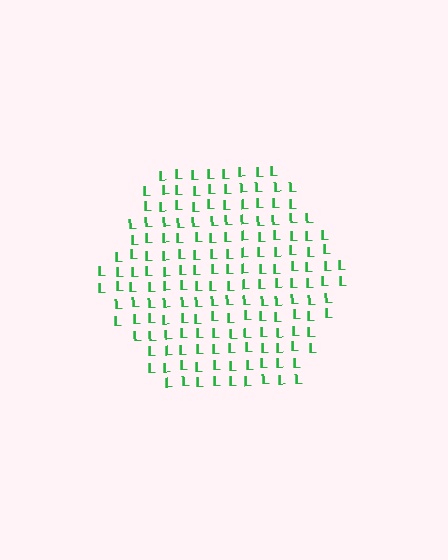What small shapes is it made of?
It is made of small letter L's.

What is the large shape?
The large shape is a hexagon.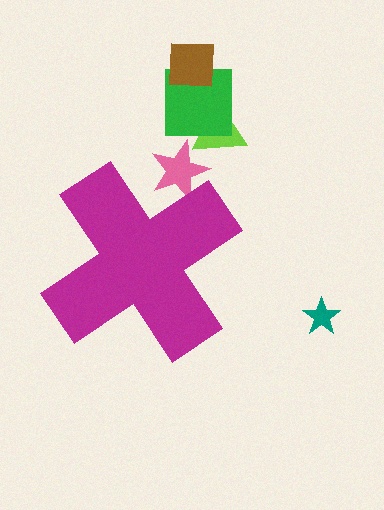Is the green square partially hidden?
No, the green square is fully visible.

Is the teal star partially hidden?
No, the teal star is fully visible.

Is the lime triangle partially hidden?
No, the lime triangle is fully visible.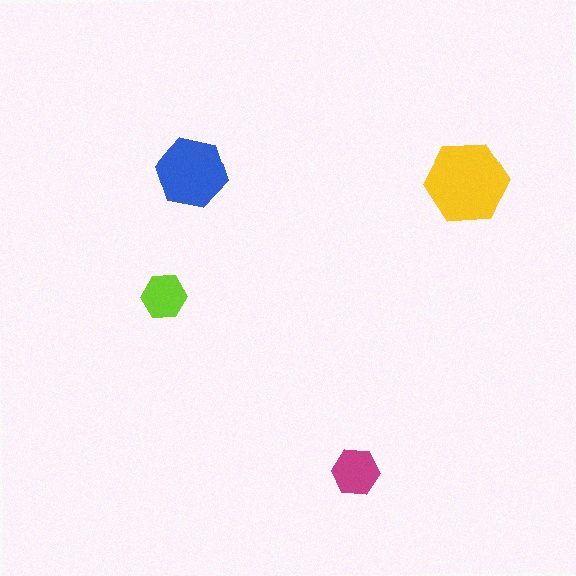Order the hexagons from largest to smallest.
the yellow one, the blue one, the magenta one, the lime one.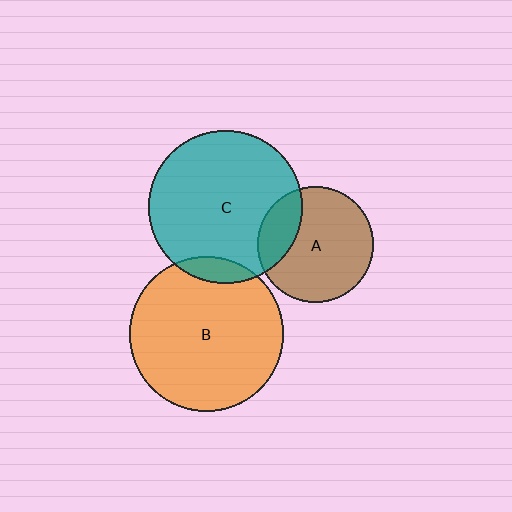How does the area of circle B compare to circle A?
Approximately 1.8 times.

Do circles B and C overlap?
Yes.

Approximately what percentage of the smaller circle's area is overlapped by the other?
Approximately 10%.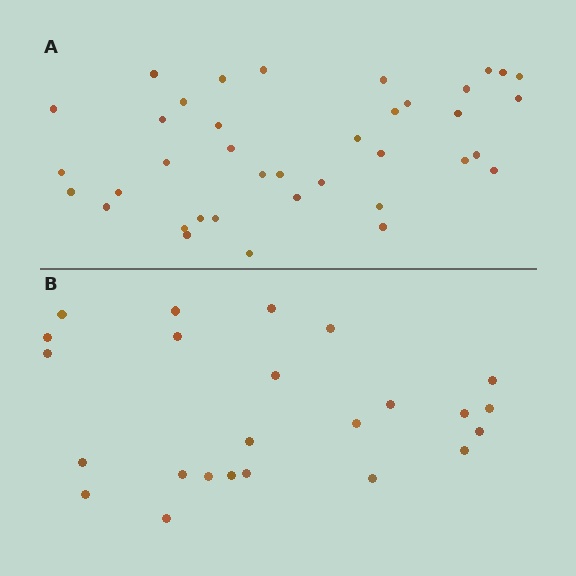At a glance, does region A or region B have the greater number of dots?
Region A (the top region) has more dots.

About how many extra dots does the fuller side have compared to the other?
Region A has approximately 15 more dots than region B.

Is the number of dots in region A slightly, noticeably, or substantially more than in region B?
Region A has substantially more. The ratio is roughly 1.6 to 1.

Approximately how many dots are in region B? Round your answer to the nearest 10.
About 20 dots. (The exact count is 24, which rounds to 20.)